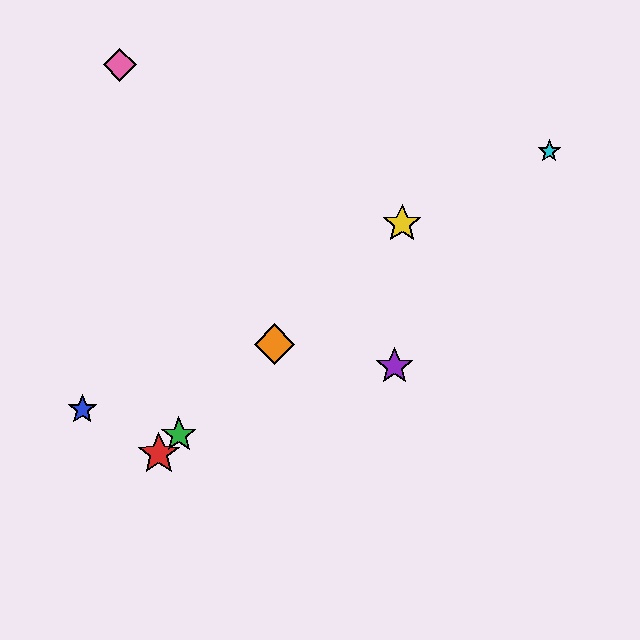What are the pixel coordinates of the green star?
The green star is at (179, 435).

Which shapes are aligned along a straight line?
The red star, the green star, the yellow star, the orange diamond are aligned along a straight line.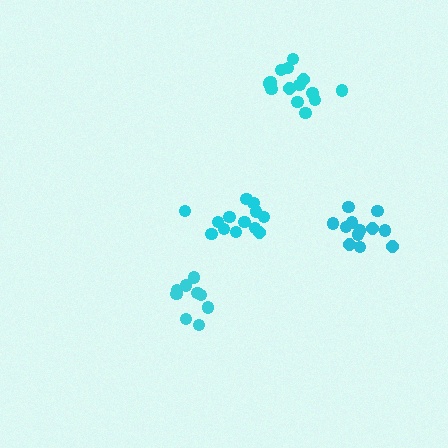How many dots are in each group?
Group 1: 9 dots, Group 2: 12 dots, Group 3: 15 dots, Group 4: 13 dots (49 total).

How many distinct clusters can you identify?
There are 4 distinct clusters.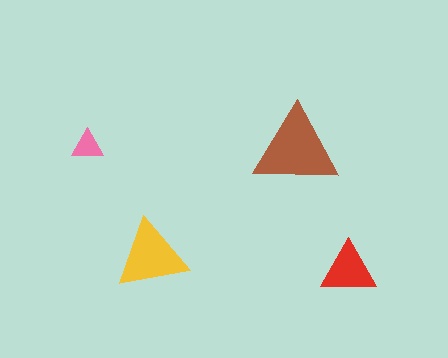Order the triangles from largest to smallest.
the brown one, the yellow one, the red one, the pink one.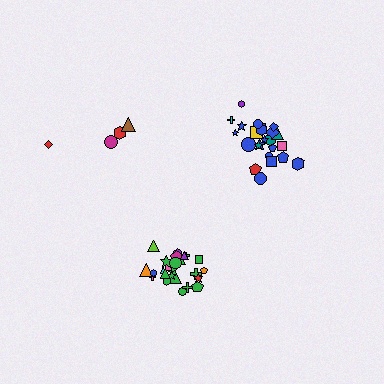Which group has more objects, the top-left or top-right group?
The top-right group.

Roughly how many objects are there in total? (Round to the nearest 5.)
Roughly 55 objects in total.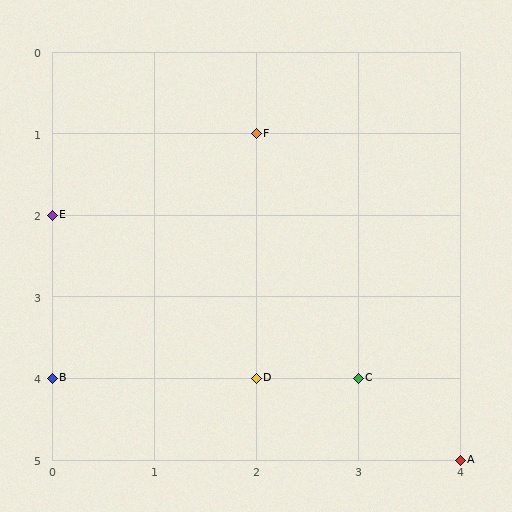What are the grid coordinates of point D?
Point D is at grid coordinates (2, 4).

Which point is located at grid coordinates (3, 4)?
Point C is at (3, 4).